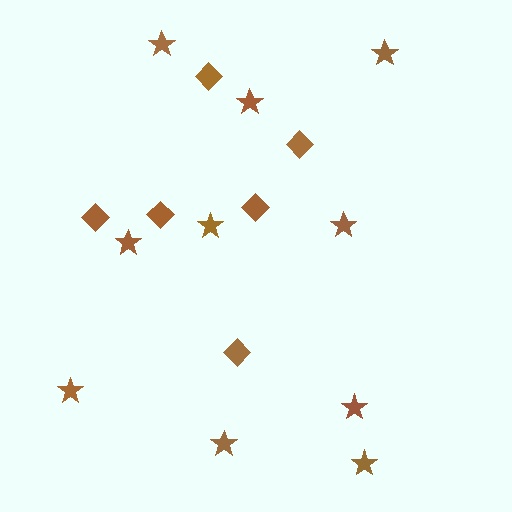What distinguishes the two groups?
There are 2 groups: one group of diamonds (6) and one group of stars (10).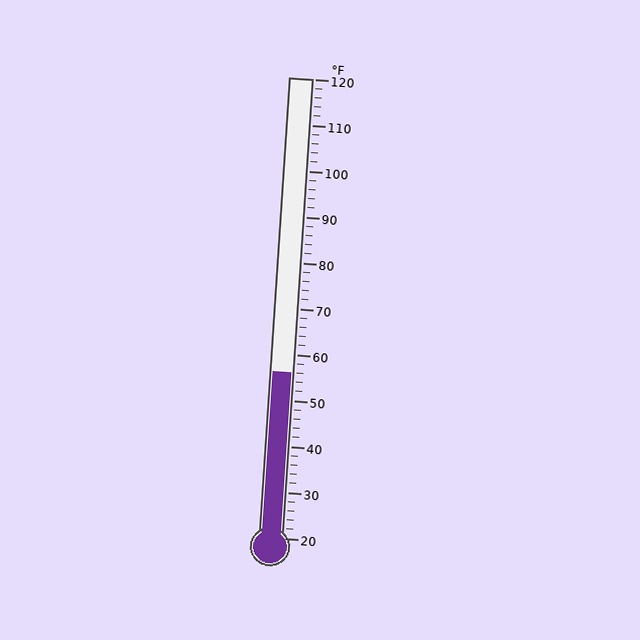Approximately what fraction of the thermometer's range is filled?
The thermometer is filled to approximately 35% of its range.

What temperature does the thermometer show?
The thermometer shows approximately 56°F.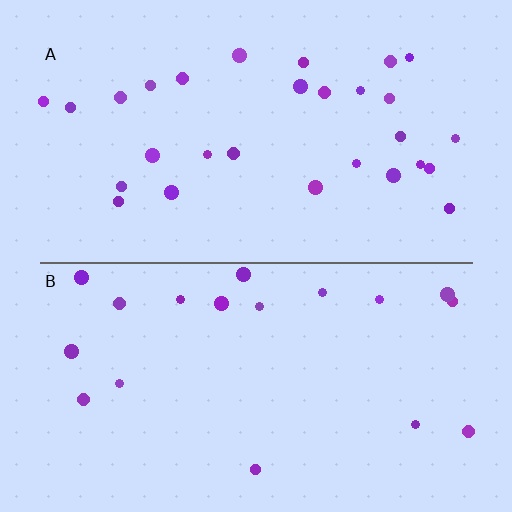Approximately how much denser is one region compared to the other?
Approximately 1.6× — region A over region B.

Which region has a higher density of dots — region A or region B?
A (the top).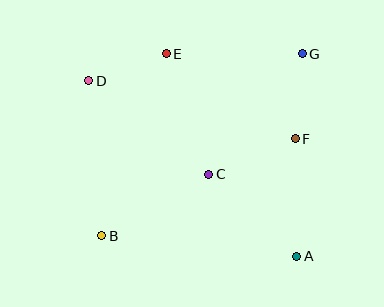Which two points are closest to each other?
Points D and E are closest to each other.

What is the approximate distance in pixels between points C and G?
The distance between C and G is approximately 153 pixels.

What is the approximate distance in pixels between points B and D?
The distance between B and D is approximately 155 pixels.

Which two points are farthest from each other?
Points A and D are farthest from each other.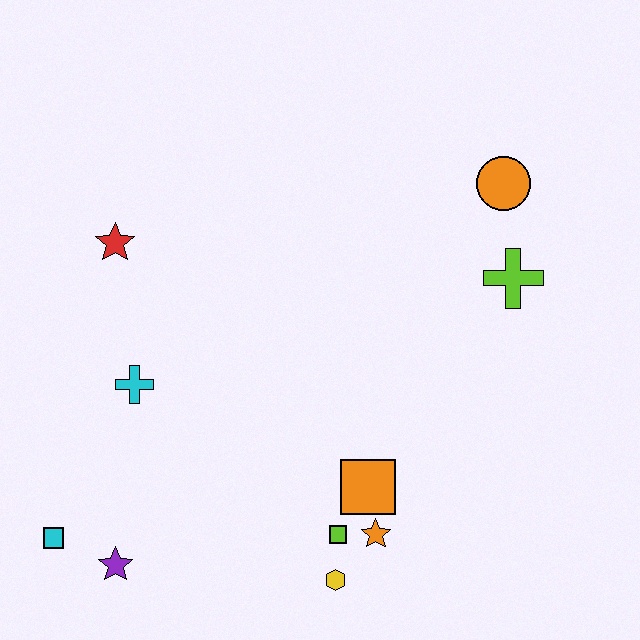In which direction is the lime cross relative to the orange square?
The lime cross is above the orange square.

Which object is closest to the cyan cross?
The red star is closest to the cyan cross.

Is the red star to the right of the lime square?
No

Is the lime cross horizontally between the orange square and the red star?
No